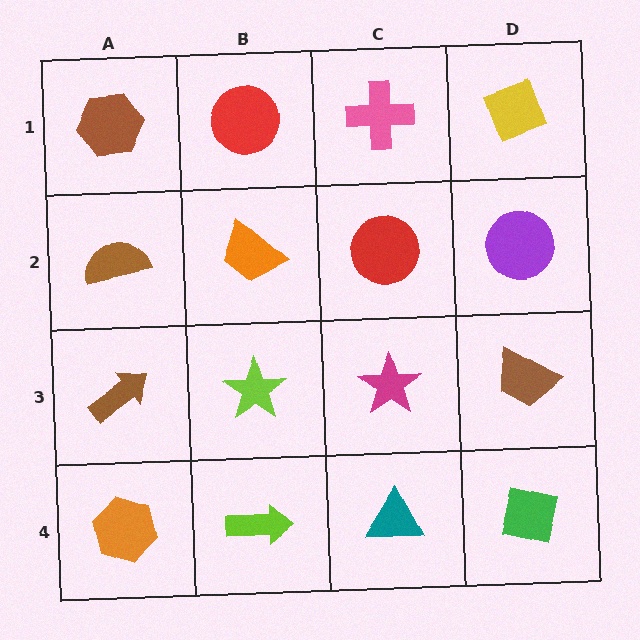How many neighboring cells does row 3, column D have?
3.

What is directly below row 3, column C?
A teal triangle.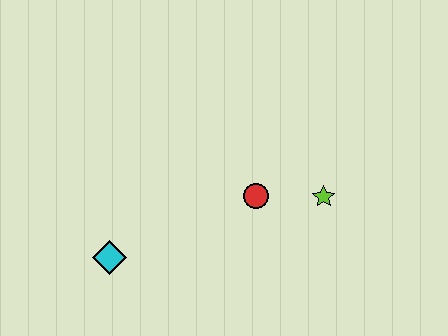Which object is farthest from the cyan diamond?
The lime star is farthest from the cyan diamond.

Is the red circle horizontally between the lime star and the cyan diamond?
Yes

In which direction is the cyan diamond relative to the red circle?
The cyan diamond is to the left of the red circle.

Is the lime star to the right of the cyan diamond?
Yes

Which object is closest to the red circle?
The lime star is closest to the red circle.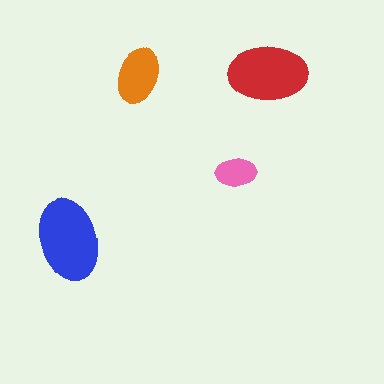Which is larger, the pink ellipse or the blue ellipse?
The blue one.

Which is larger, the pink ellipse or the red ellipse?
The red one.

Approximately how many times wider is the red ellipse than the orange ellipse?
About 1.5 times wider.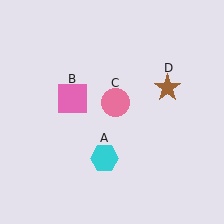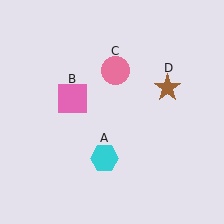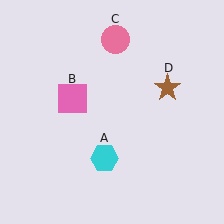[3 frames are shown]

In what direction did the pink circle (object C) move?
The pink circle (object C) moved up.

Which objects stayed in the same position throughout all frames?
Cyan hexagon (object A) and pink square (object B) and brown star (object D) remained stationary.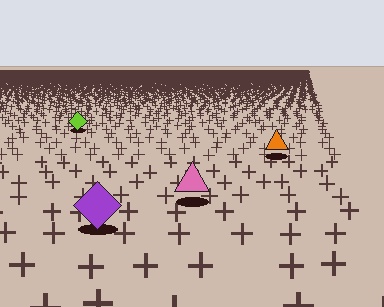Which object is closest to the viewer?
The purple diamond is closest. The texture marks near it are larger and more spread out.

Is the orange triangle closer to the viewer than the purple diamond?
No. The purple diamond is closer — you can tell from the texture gradient: the ground texture is coarser near it.